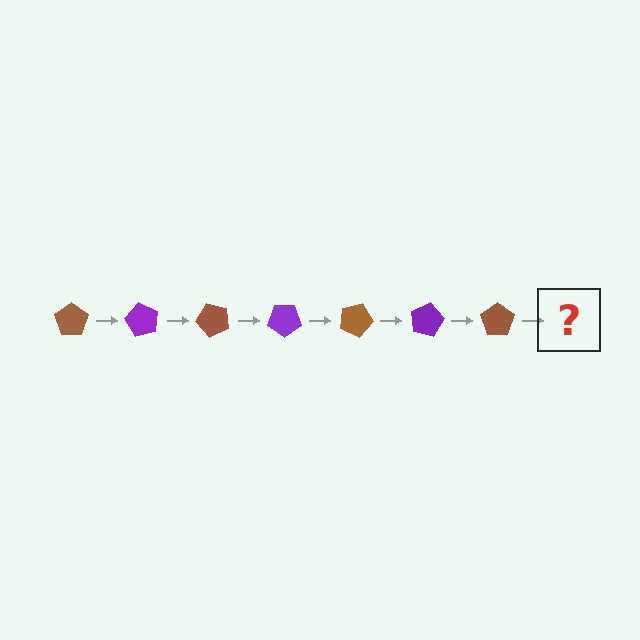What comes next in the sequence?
The next element should be a purple pentagon, rotated 420 degrees from the start.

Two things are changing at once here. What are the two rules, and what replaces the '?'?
The two rules are that it rotates 60 degrees each step and the color cycles through brown and purple. The '?' should be a purple pentagon, rotated 420 degrees from the start.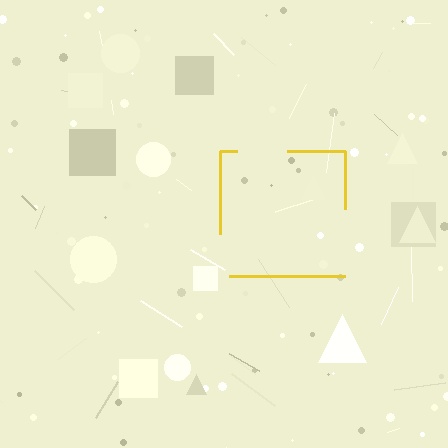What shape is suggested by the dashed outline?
The dashed outline suggests a square.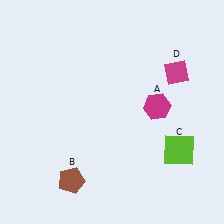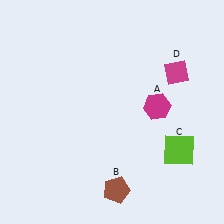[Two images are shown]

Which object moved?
The brown pentagon (B) moved right.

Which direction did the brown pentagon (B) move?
The brown pentagon (B) moved right.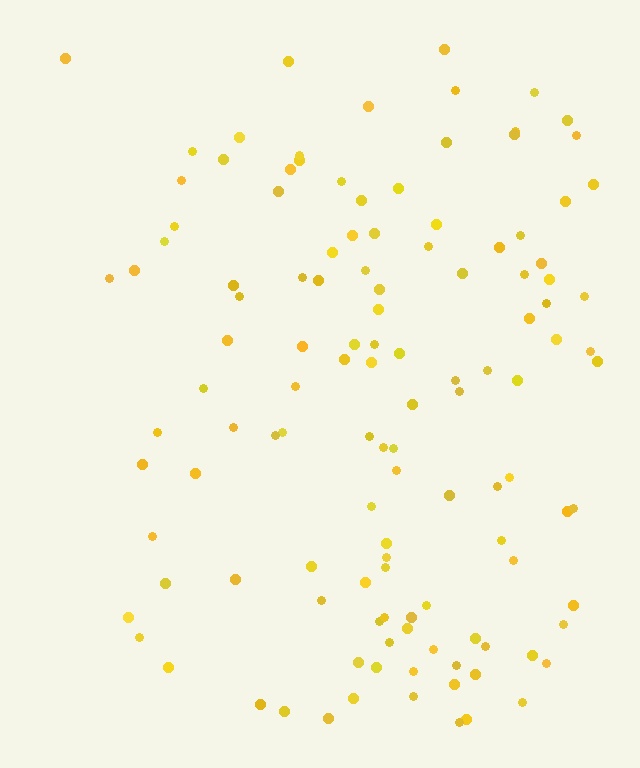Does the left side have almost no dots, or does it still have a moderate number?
Still a moderate number, just noticeably fewer than the right.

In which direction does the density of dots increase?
From left to right, with the right side densest.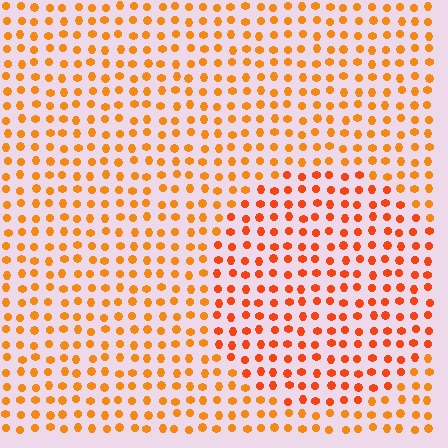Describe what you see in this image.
The image is filled with small orange elements in a uniform arrangement. A circle-shaped region is visible where the elements are tinted to a slightly different hue, forming a subtle color boundary.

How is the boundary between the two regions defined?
The boundary is defined purely by a slight shift in hue (about 19 degrees). Spacing, size, and orientation are identical on both sides.